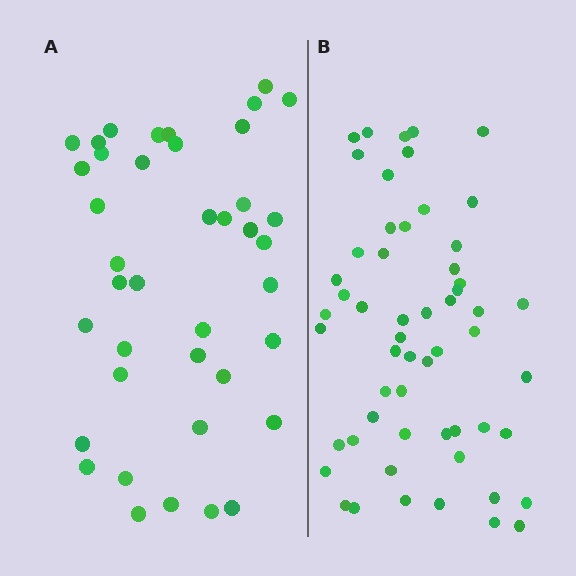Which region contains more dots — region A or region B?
Region B (the right region) has more dots.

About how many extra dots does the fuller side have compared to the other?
Region B has approximately 15 more dots than region A.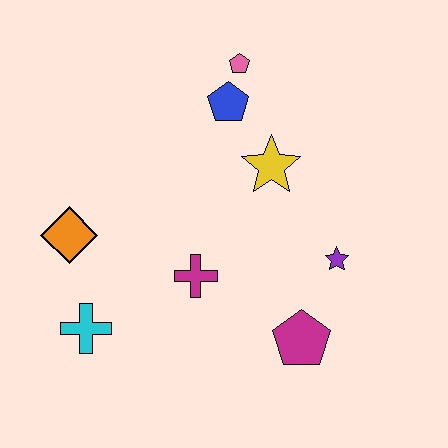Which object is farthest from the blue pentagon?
The cyan cross is farthest from the blue pentagon.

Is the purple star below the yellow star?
Yes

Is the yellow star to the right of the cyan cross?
Yes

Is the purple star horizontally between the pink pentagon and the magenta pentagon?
No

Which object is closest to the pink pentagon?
The blue pentagon is closest to the pink pentagon.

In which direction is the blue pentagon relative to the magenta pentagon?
The blue pentagon is above the magenta pentagon.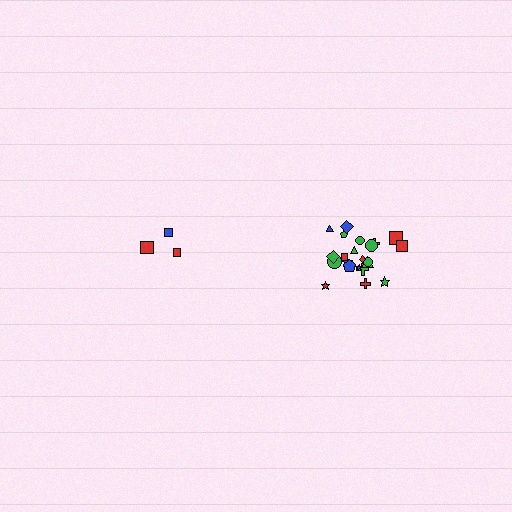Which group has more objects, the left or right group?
The right group.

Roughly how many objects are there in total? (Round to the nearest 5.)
Roughly 25 objects in total.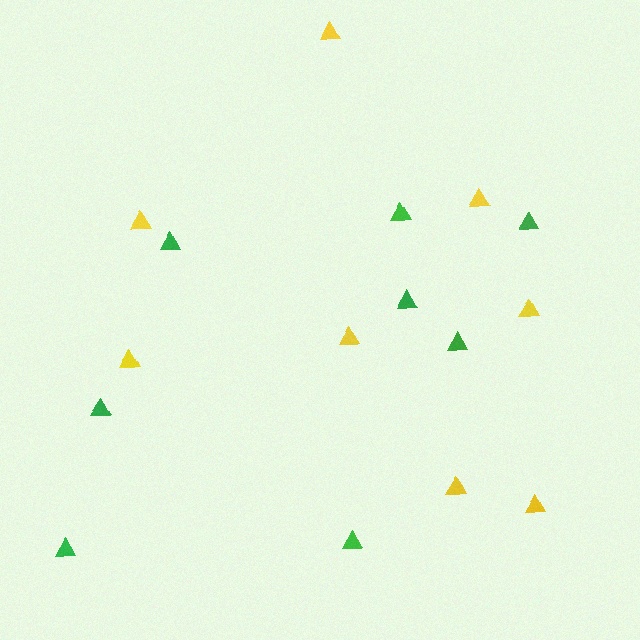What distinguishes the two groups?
There are 2 groups: one group of yellow triangles (8) and one group of green triangles (8).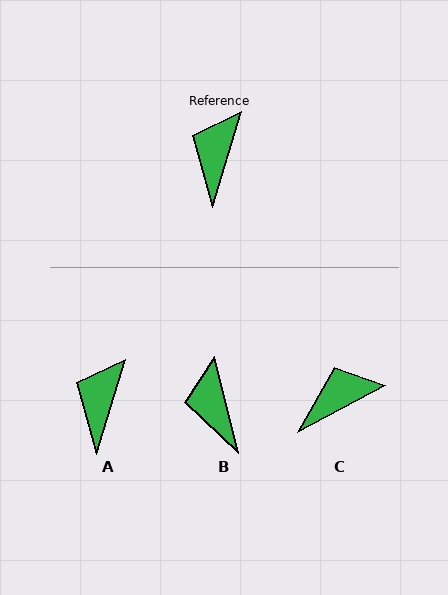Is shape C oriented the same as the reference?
No, it is off by about 45 degrees.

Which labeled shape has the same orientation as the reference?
A.